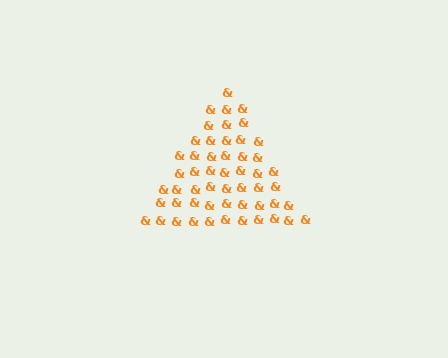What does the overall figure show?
The overall figure shows a triangle.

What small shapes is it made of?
It is made of small ampersands.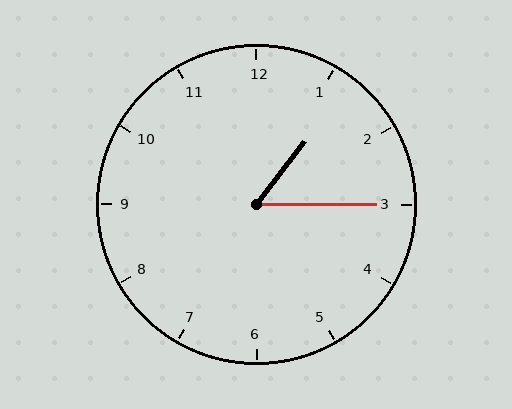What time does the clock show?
1:15.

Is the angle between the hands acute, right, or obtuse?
It is acute.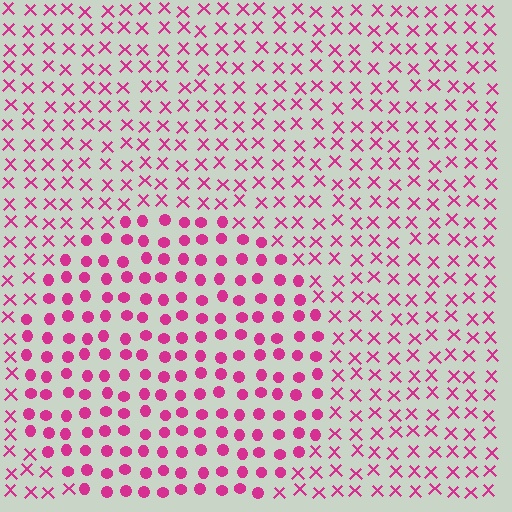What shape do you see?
I see a circle.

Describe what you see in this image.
The image is filled with small magenta elements arranged in a uniform grid. A circle-shaped region contains circles, while the surrounding area contains X marks. The boundary is defined purely by the change in element shape.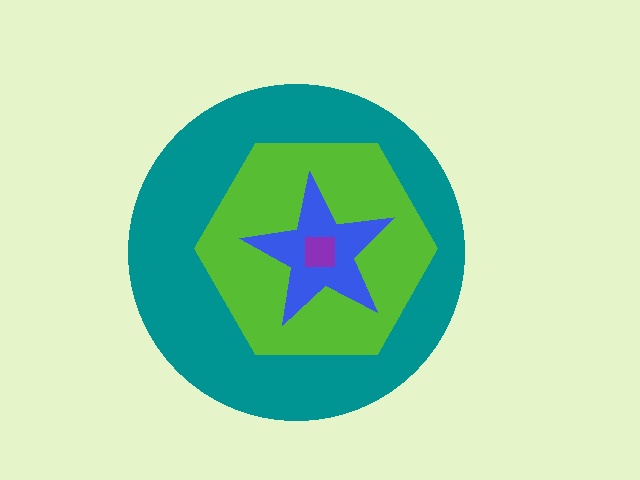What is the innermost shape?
The purple square.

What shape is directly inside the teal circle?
The lime hexagon.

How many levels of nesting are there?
4.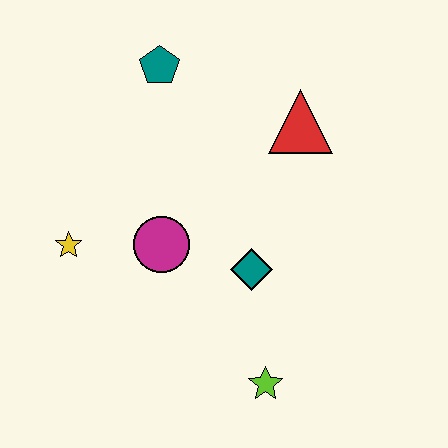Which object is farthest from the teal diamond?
The teal pentagon is farthest from the teal diamond.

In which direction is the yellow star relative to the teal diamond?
The yellow star is to the left of the teal diamond.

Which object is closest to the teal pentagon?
The red triangle is closest to the teal pentagon.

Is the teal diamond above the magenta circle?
No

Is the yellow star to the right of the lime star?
No